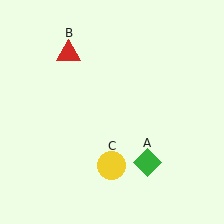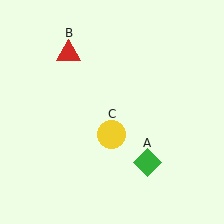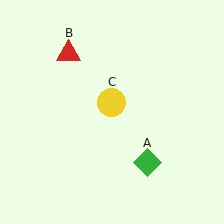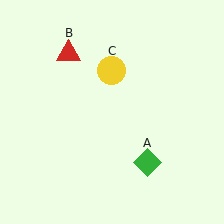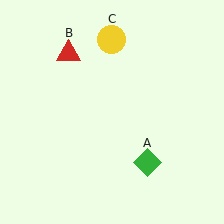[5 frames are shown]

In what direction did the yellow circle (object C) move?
The yellow circle (object C) moved up.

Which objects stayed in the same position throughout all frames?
Green diamond (object A) and red triangle (object B) remained stationary.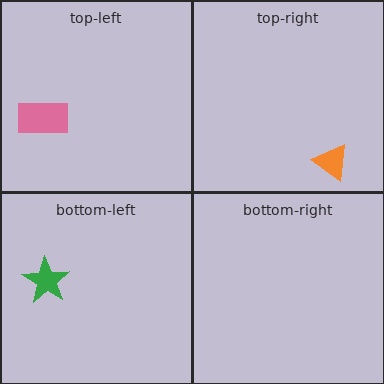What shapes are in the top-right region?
The orange triangle.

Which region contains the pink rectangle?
The top-left region.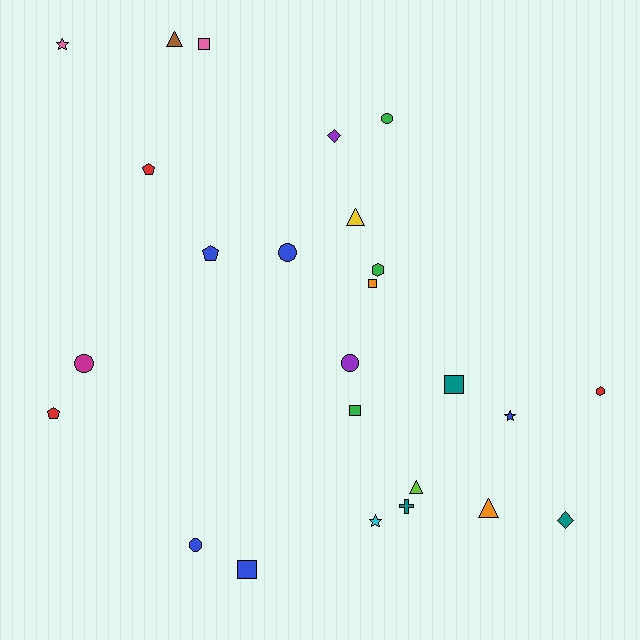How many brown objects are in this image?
There is 1 brown object.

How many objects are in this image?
There are 25 objects.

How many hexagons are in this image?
There are 2 hexagons.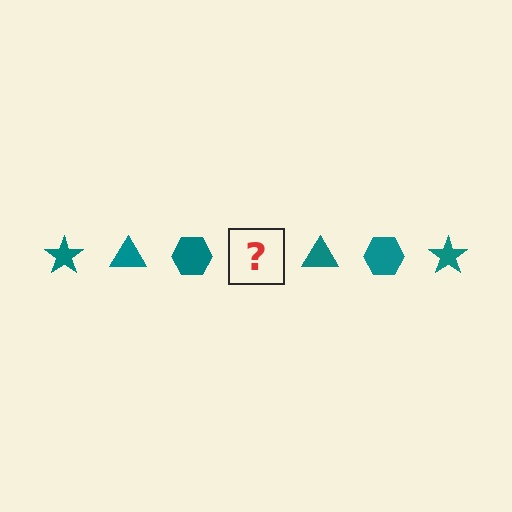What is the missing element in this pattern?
The missing element is a teal star.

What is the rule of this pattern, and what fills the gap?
The rule is that the pattern cycles through star, triangle, hexagon shapes in teal. The gap should be filled with a teal star.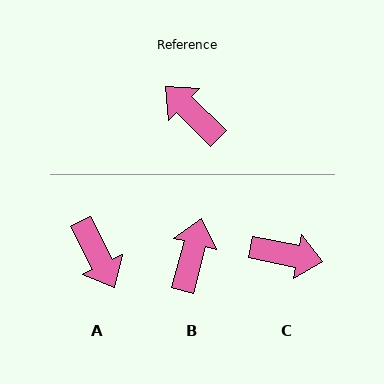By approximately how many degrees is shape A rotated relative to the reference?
Approximately 161 degrees counter-clockwise.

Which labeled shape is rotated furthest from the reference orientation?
A, about 161 degrees away.